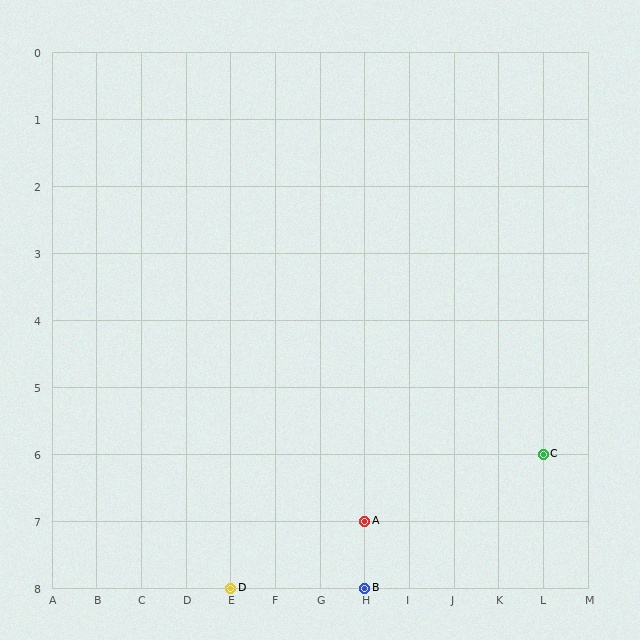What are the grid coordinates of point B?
Point B is at grid coordinates (H, 8).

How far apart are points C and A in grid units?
Points C and A are 4 columns and 1 row apart (about 4.1 grid units diagonally).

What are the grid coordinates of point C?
Point C is at grid coordinates (L, 6).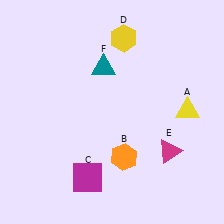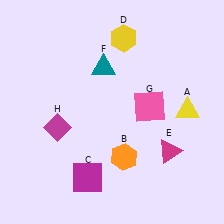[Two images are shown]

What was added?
A pink square (G), a magenta diamond (H) were added in Image 2.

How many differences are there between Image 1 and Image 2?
There are 2 differences between the two images.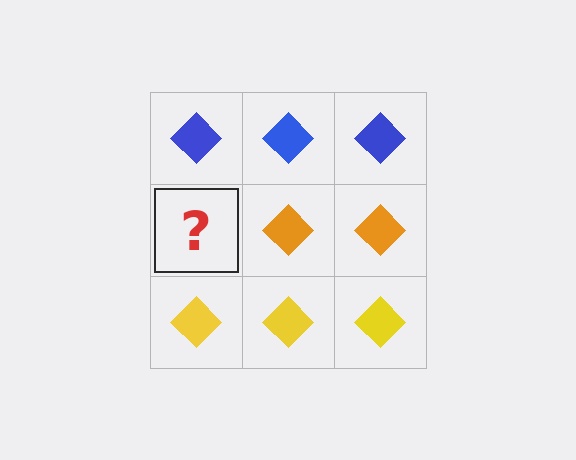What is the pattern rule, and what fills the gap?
The rule is that each row has a consistent color. The gap should be filled with an orange diamond.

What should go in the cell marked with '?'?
The missing cell should contain an orange diamond.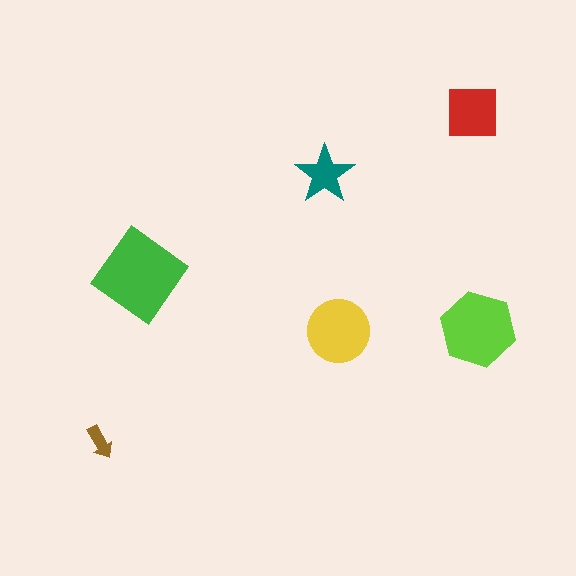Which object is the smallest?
The brown arrow.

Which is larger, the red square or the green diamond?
The green diamond.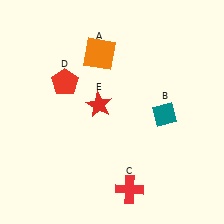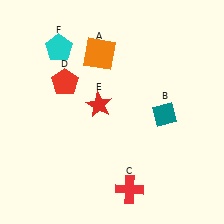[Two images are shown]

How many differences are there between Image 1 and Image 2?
There is 1 difference between the two images.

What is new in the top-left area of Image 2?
A cyan pentagon (F) was added in the top-left area of Image 2.